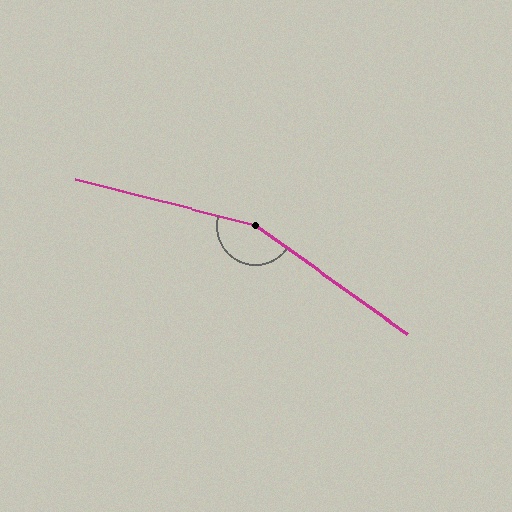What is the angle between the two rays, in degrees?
Approximately 159 degrees.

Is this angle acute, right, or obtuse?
It is obtuse.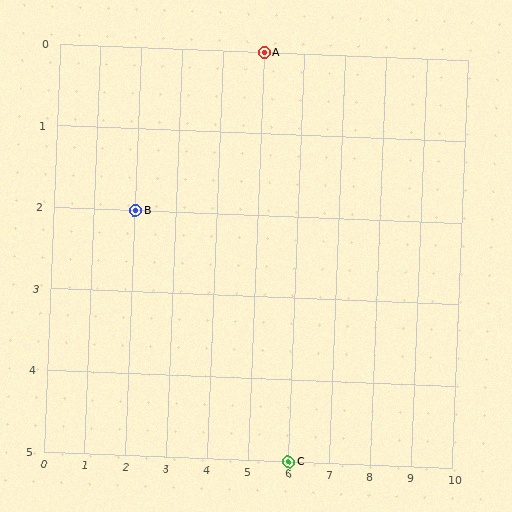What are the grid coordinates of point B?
Point B is at grid coordinates (2, 2).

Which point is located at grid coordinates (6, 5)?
Point C is at (6, 5).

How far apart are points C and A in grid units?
Points C and A are 1 column and 5 rows apart (about 5.1 grid units diagonally).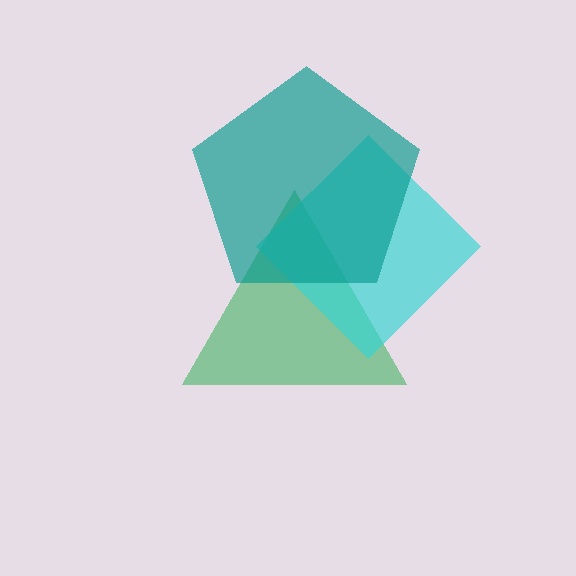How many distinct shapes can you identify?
There are 3 distinct shapes: a green triangle, a cyan diamond, a teal pentagon.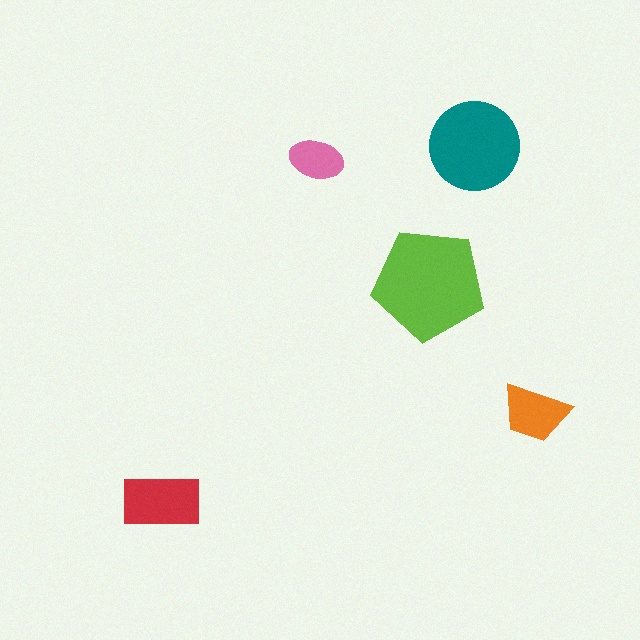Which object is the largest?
The lime pentagon.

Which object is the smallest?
The pink ellipse.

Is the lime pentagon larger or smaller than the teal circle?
Larger.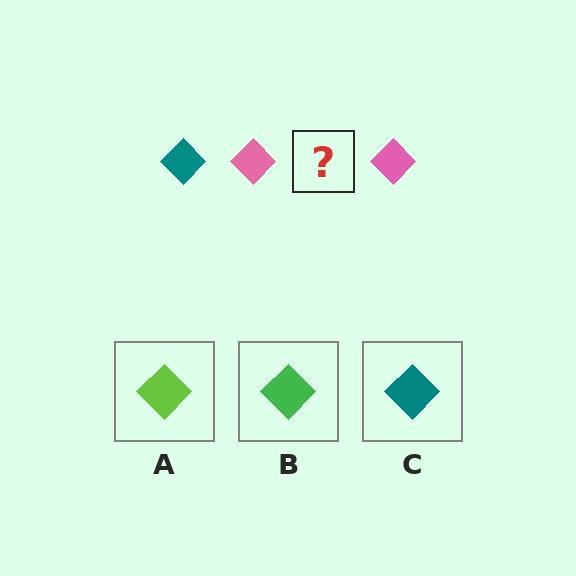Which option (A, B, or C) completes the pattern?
C.